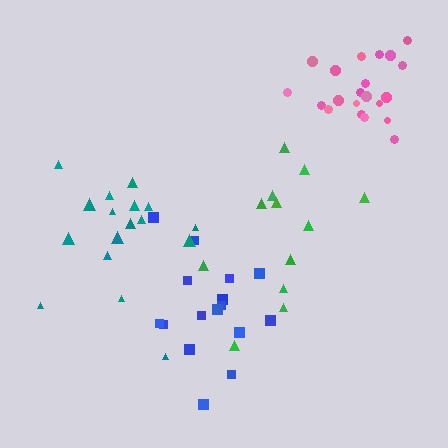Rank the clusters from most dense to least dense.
pink, blue, teal, green.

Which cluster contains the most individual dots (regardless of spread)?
Pink (21).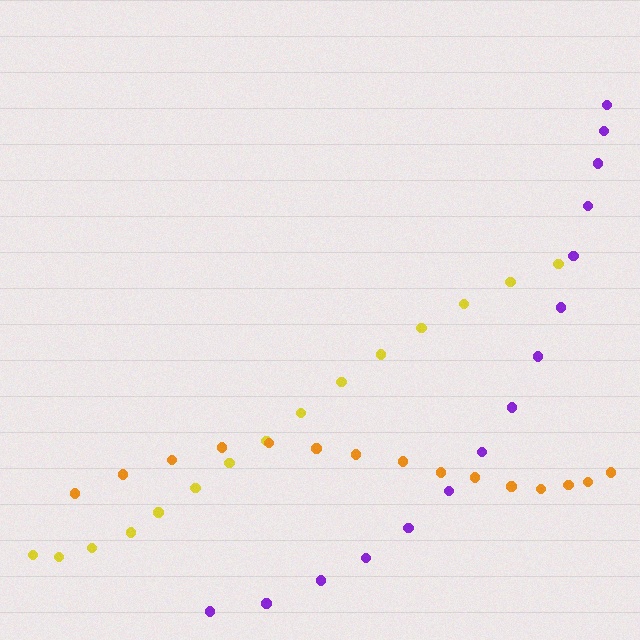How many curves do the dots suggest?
There are 3 distinct paths.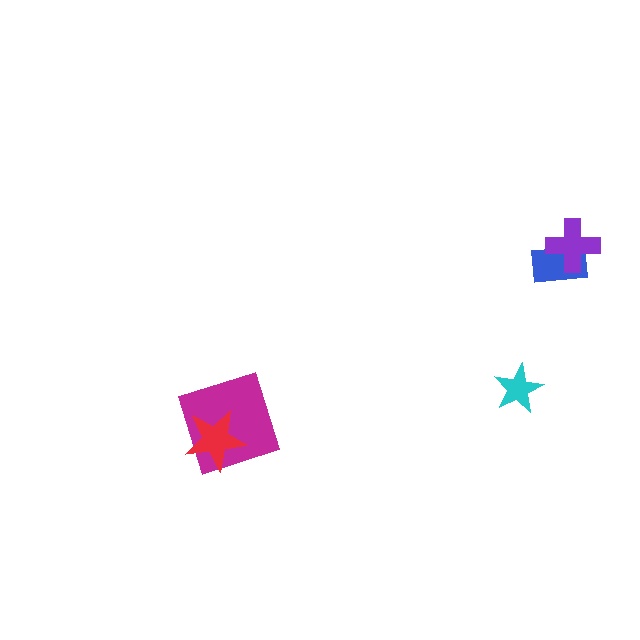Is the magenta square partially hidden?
Yes, it is partially covered by another shape.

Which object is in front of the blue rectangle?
The purple cross is in front of the blue rectangle.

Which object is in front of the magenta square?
The red star is in front of the magenta square.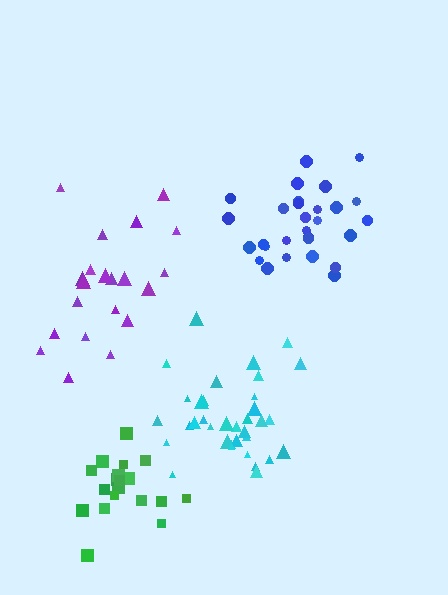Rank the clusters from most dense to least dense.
blue, cyan, green, purple.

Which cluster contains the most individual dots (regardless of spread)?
Cyan (35).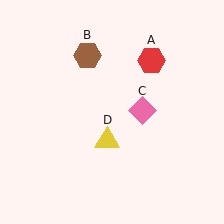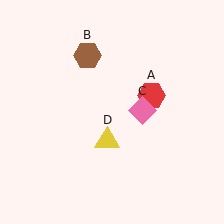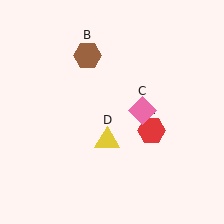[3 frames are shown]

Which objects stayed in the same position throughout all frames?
Brown hexagon (object B) and pink diamond (object C) and yellow triangle (object D) remained stationary.